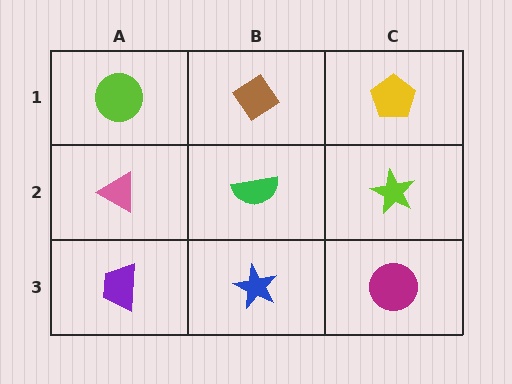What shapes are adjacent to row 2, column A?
A lime circle (row 1, column A), a purple trapezoid (row 3, column A), a green semicircle (row 2, column B).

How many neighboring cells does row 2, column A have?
3.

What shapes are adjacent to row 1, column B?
A green semicircle (row 2, column B), a lime circle (row 1, column A), a yellow pentagon (row 1, column C).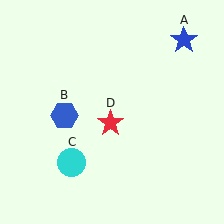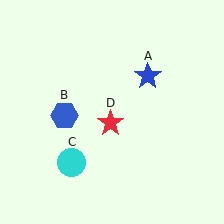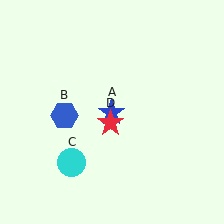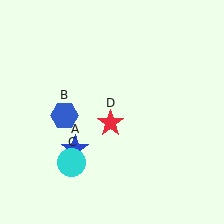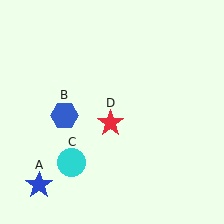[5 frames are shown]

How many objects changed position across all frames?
1 object changed position: blue star (object A).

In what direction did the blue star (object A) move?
The blue star (object A) moved down and to the left.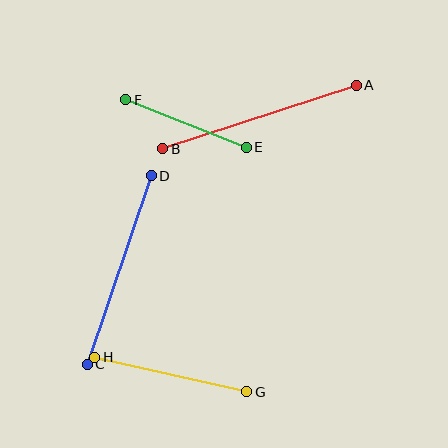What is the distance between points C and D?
The distance is approximately 199 pixels.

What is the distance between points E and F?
The distance is approximately 130 pixels.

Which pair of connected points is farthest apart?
Points A and B are farthest apart.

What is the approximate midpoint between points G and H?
The midpoint is at approximately (171, 375) pixels.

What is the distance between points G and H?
The distance is approximately 156 pixels.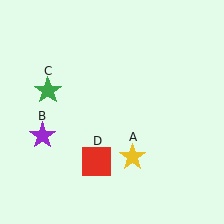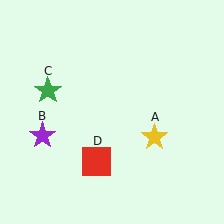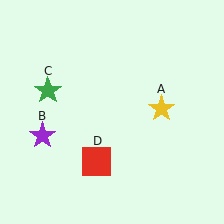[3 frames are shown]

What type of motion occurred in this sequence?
The yellow star (object A) rotated counterclockwise around the center of the scene.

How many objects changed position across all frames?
1 object changed position: yellow star (object A).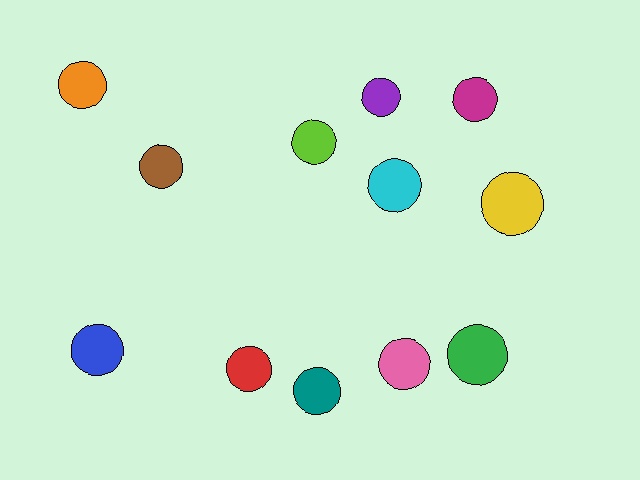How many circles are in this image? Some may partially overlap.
There are 12 circles.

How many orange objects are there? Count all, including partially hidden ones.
There is 1 orange object.